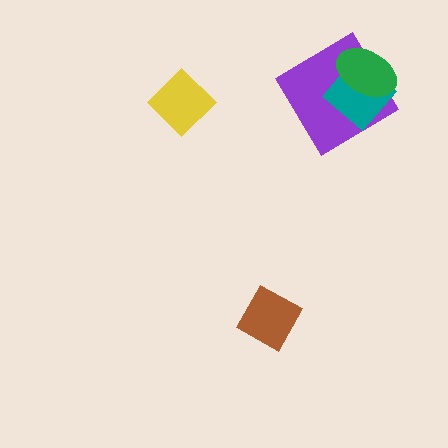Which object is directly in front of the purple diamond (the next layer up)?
The teal diamond is directly in front of the purple diamond.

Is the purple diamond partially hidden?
Yes, it is partially covered by another shape.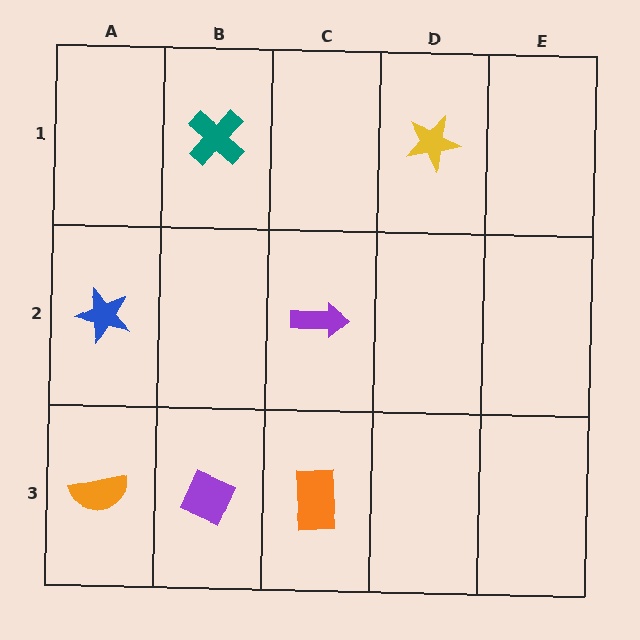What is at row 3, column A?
An orange semicircle.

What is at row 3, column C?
An orange rectangle.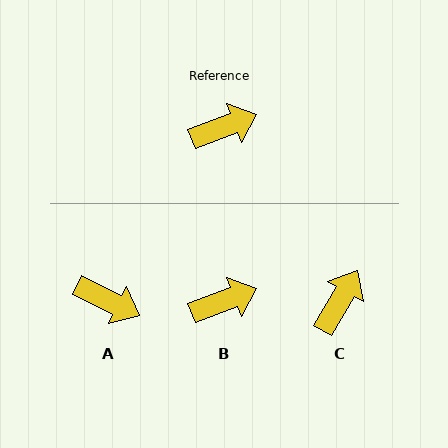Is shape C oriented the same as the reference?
No, it is off by about 40 degrees.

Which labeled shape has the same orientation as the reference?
B.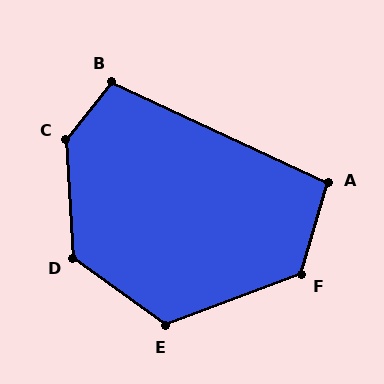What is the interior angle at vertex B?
Approximately 103 degrees (obtuse).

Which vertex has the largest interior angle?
C, at approximately 138 degrees.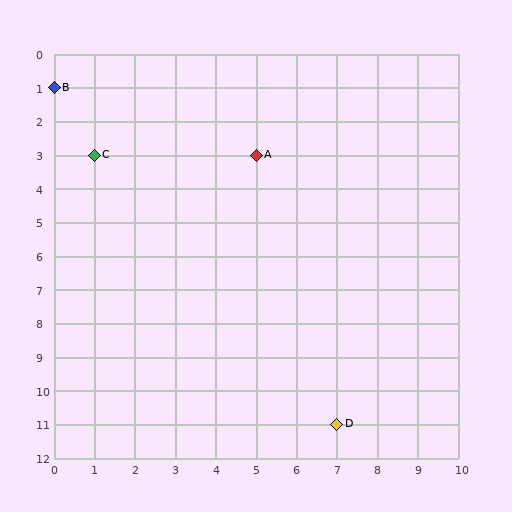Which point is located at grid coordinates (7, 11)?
Point D is at (7, 11).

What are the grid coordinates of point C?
Point C is at grid coordinates (1, 3).